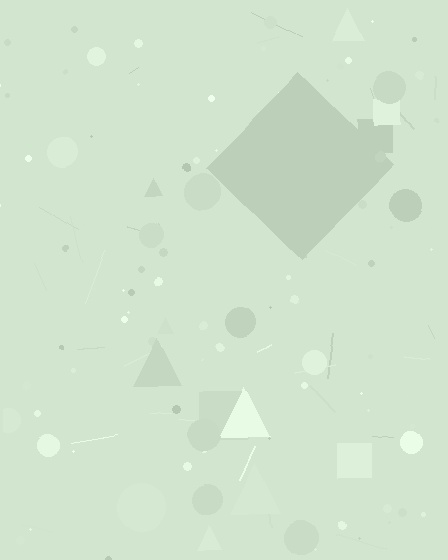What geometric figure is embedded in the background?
A diamond is embedded in the background.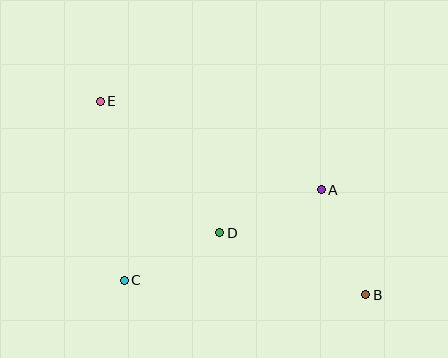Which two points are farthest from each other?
Points B and E are farthest from each other.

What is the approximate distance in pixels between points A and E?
The distance between A and E is approximately 238 pixels.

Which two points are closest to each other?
Points C and D are closest to each other.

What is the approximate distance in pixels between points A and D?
The distance between A and D is approximately 110 pixels.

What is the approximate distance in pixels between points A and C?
The distance between A and C is approximately 217 pixels.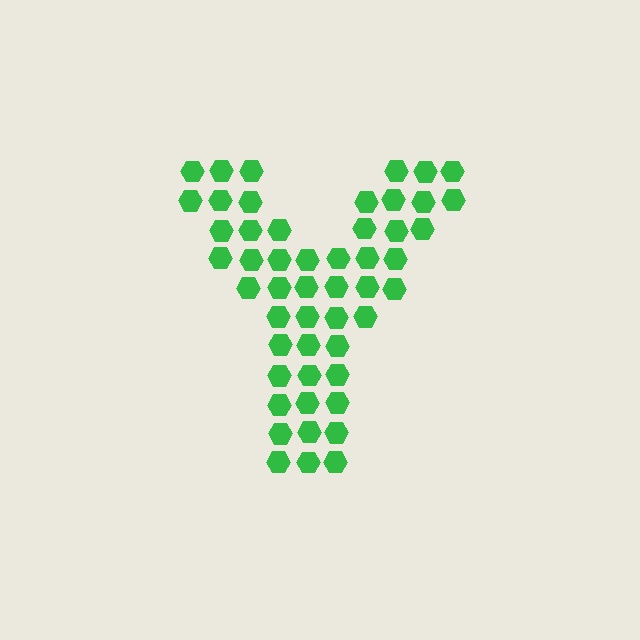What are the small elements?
The small elements are hexagons.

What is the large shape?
The large shape is the letter Y.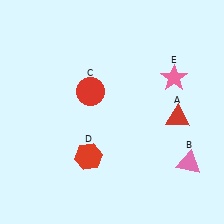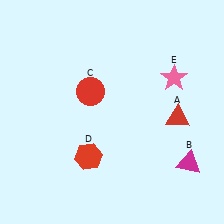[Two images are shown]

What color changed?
The triangle (B) changed from pink in Image 1 to magenta in Image 2.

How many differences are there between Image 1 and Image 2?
There is 1 difference between the two images.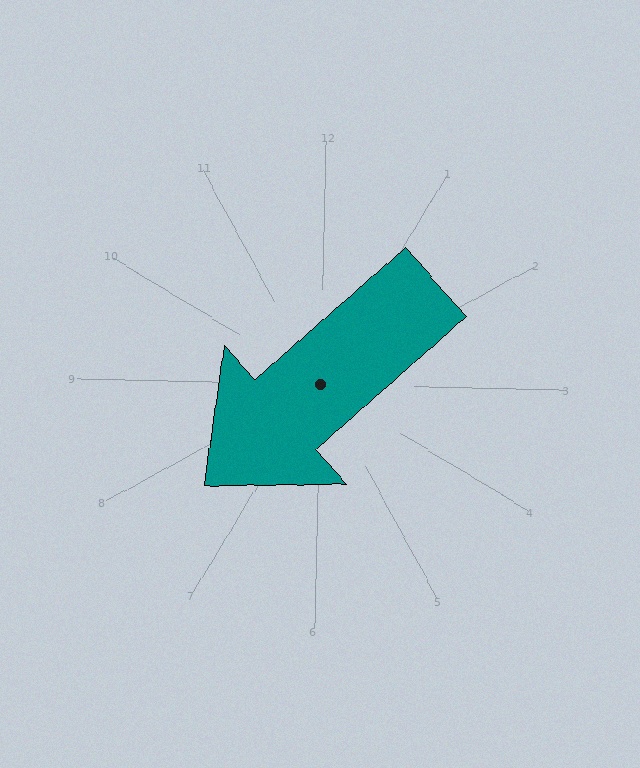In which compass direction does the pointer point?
Southwest.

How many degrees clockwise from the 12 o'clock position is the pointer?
Approximately 227 degrees.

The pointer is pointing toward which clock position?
Roughly 8 o'clock.